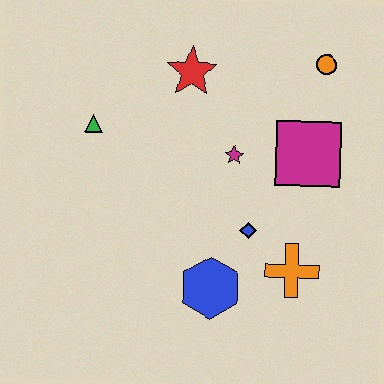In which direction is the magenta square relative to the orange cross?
The magenta square is above the orange cross.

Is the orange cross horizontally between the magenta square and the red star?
Yes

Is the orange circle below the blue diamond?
No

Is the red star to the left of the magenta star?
Yes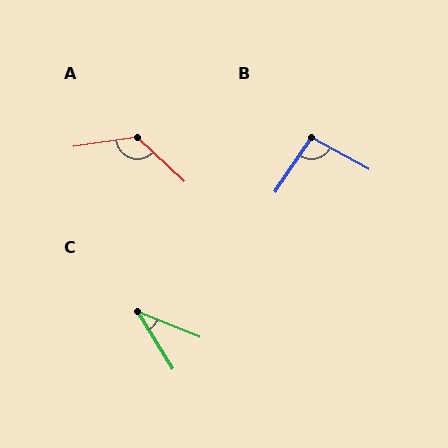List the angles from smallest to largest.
C (36°), B (96°), A (128°).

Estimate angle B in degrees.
Approximately 96 degrees.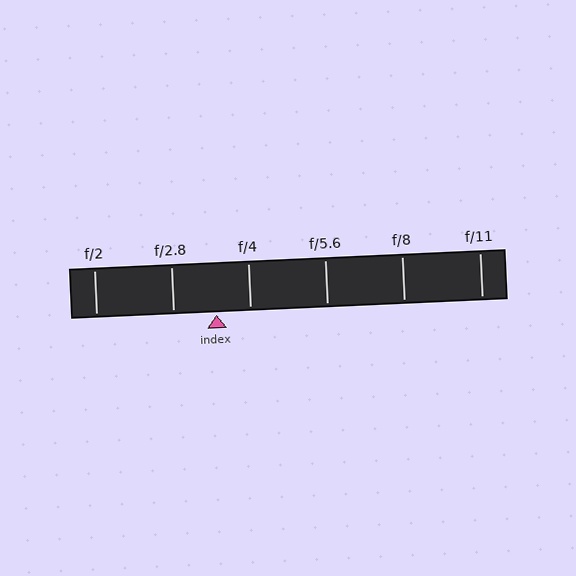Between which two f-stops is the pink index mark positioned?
The index mark is between f/2.8 and f/4.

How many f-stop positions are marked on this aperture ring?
There are 6 f-stop positions marked.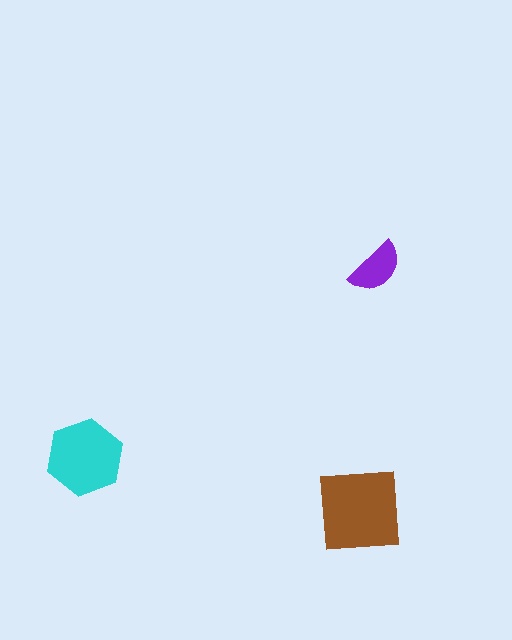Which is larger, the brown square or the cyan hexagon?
The brown square.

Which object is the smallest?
The purple semicircle.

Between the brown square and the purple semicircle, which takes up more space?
The brown square.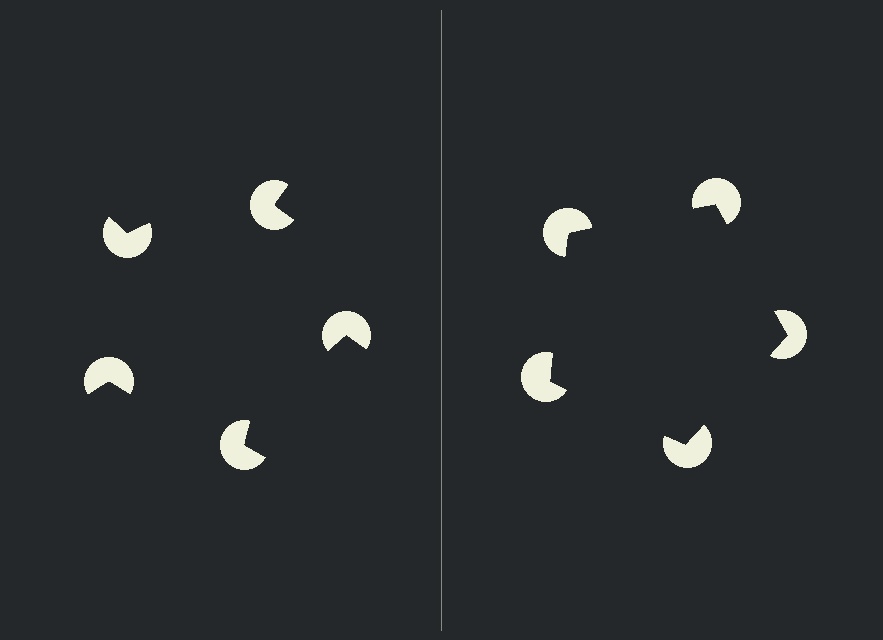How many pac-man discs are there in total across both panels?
10 — 5 on each side.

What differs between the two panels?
The pac-man discs are positioned identically on both sides; only the wedge orientations differ. On the right they align to a pentagon; on the left they are misaligned.